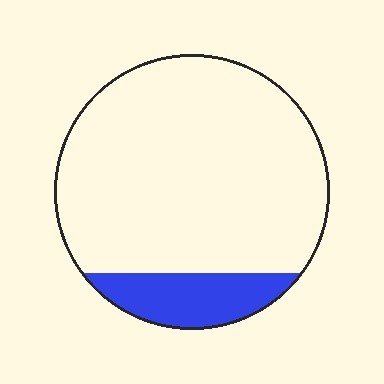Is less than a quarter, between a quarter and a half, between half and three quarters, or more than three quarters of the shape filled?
Less than a quarter.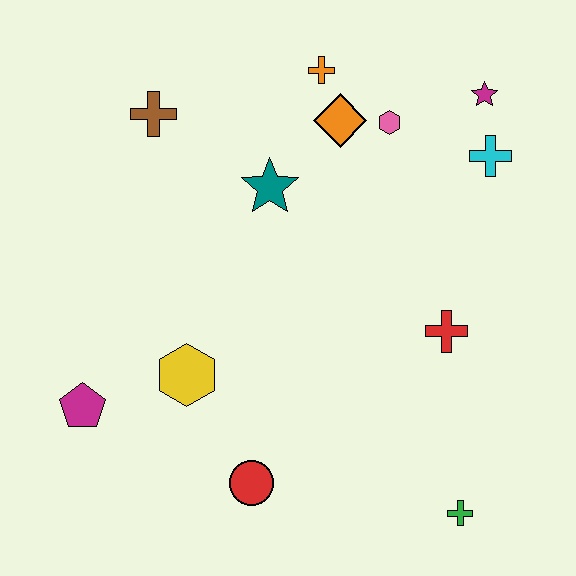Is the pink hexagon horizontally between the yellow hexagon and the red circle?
No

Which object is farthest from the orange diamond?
The green cross is farthest from the orange diamond.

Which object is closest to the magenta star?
The cyan cross is closest to the magenta star.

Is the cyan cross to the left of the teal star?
No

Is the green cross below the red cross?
Yes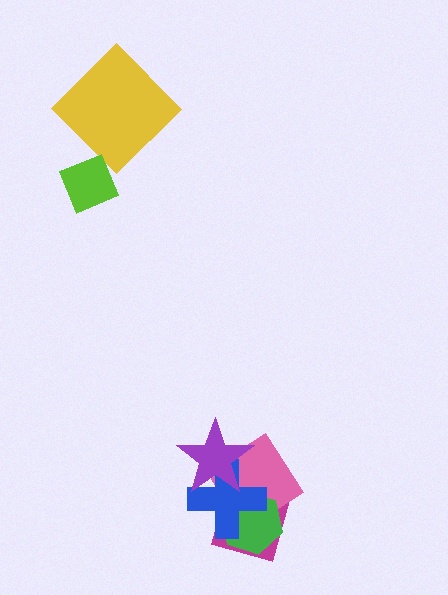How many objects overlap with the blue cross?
4 objects overlap with the blue cross.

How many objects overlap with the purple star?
2 objects overlap with the purple star.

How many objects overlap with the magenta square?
3 objects overlap with the magenta square.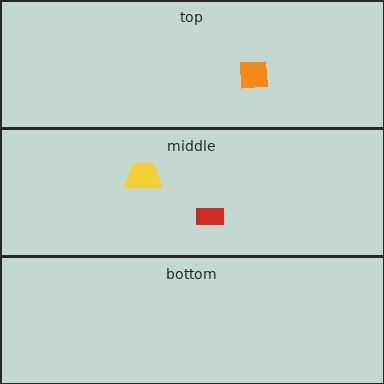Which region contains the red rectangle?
The middle region.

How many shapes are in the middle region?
2.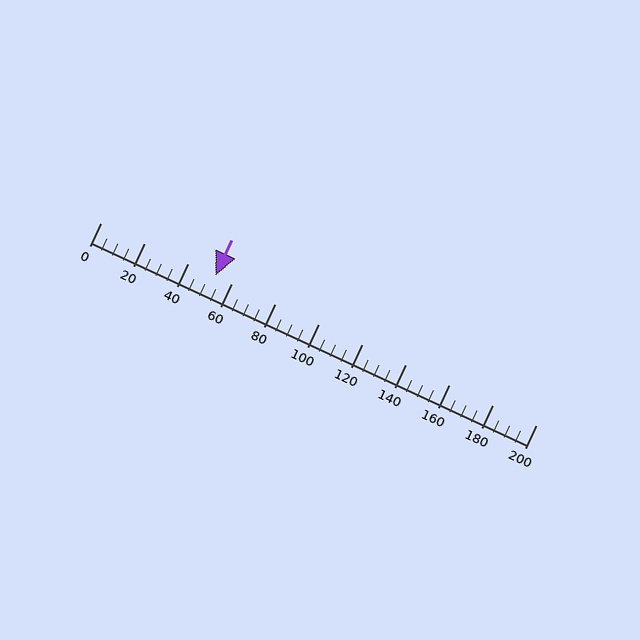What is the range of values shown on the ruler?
The ruler shows values from 0 to 200.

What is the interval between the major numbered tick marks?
The major tick marks are spaced 20 units apart.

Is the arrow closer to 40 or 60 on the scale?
The arrow is closer to 60.